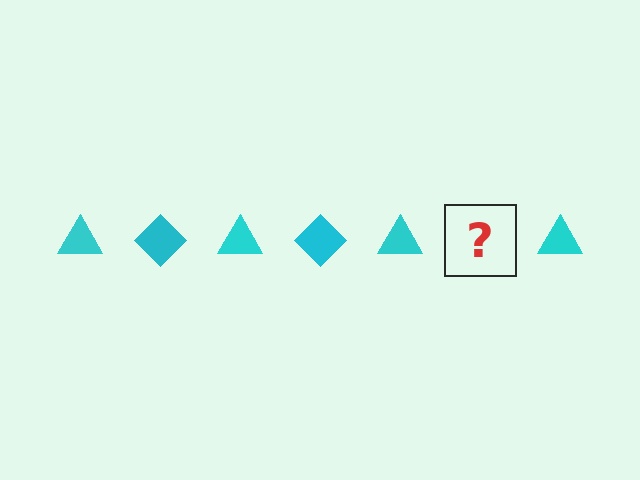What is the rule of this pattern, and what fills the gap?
The rule is that the pattern cycles through triangle, diamond shapes in cyan. The gap should be filled with a cyan diamond.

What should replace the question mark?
The question mark should be replaced with a cyan diamond.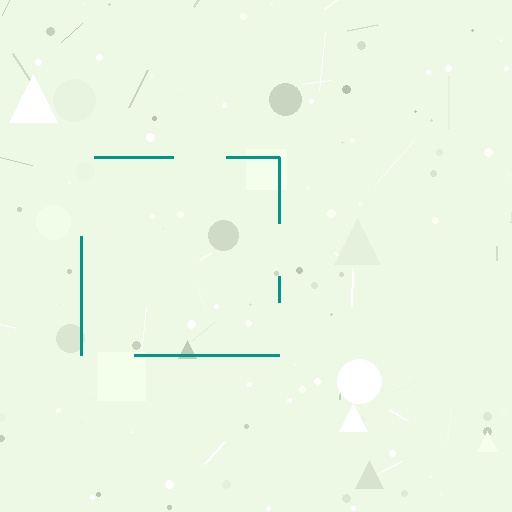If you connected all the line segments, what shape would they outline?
They would outline a square.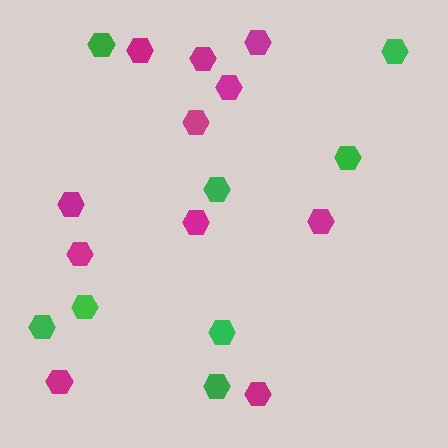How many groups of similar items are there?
There are 2 groups: one group of green hexagons (8) and one group of magenta hexagons (11).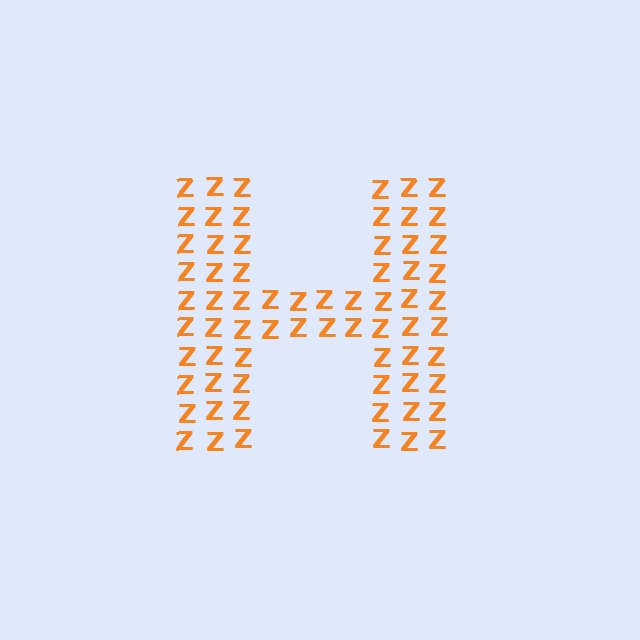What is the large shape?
The large shape is the letter H.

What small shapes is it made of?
It is made of small letter Z's.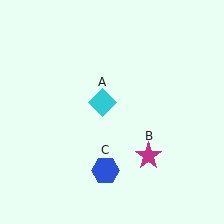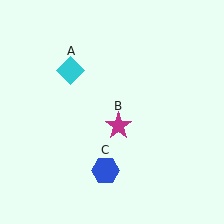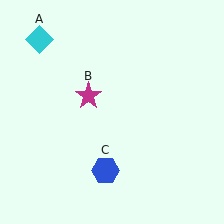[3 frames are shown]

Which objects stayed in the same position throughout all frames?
Blue hexagon (object C) remained stationary.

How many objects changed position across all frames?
2 objects changed position: cyan diamond (object A), magenta star (object B).